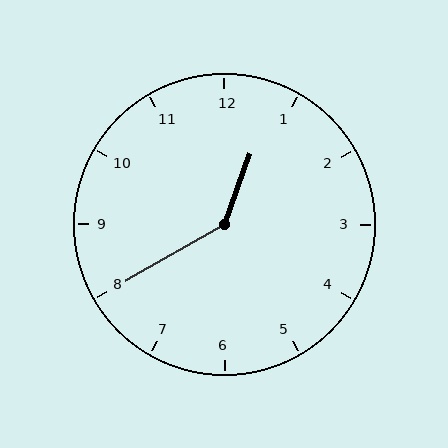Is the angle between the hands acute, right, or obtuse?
It is obtuse.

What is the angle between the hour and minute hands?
Approximately 140 degrees.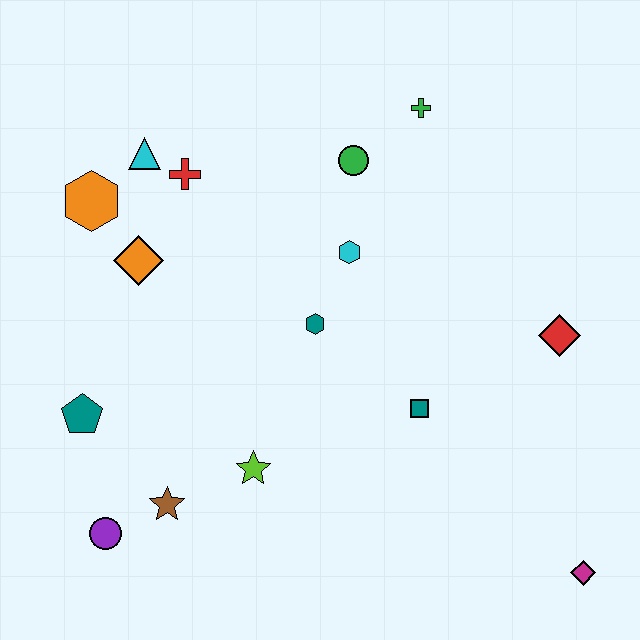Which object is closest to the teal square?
The teal hexagon is closest to the teal square.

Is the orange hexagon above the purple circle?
Yes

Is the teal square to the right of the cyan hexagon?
Yes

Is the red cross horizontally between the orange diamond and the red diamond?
Yes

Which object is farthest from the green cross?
The purple circle is farthest from the green cross.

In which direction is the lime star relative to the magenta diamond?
The lime star is to the left of the magenta diamond.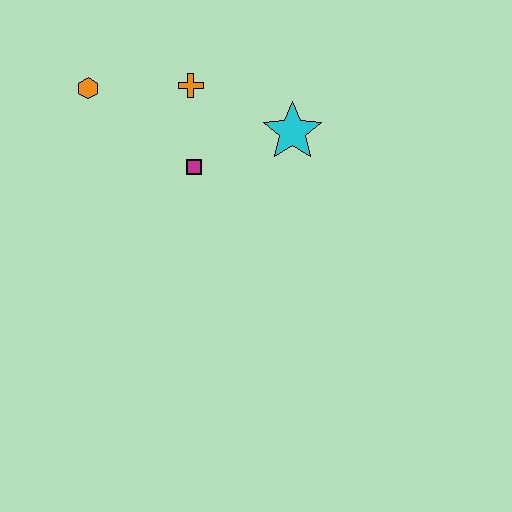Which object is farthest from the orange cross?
The cyan star is farthest from the orange cross.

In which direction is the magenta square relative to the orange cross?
The magenta square is below the orange cross.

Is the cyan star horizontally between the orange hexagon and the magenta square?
No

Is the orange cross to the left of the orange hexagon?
No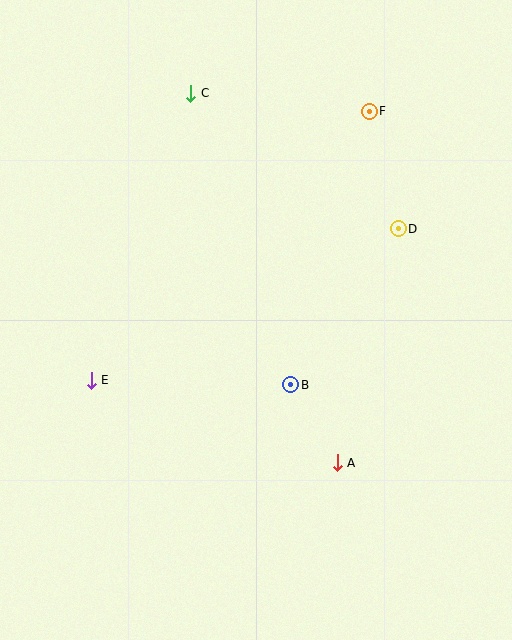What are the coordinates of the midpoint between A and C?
The midpoint between A and C is at (264, 278).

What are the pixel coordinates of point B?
Point B is at (291, 385).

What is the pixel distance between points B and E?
The distance between B and E is 200 pixels.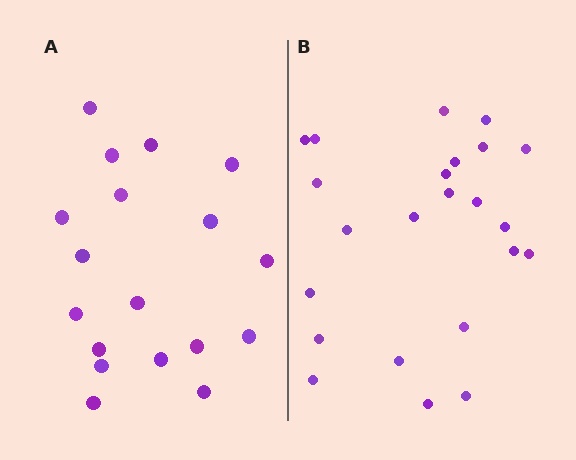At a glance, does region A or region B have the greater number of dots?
Region B (the right region) has more dots.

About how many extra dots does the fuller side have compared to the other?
Region B has about 5 more dots than region A.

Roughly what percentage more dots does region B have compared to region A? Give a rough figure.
About 30% more.